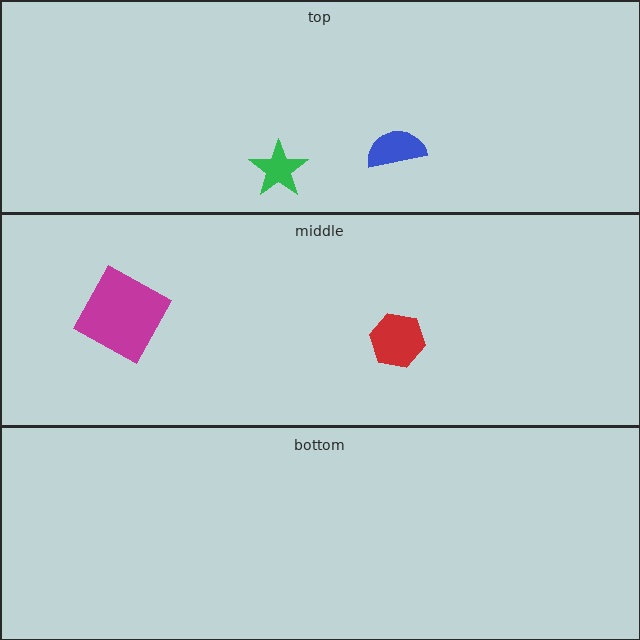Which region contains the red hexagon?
The middle region.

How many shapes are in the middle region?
2.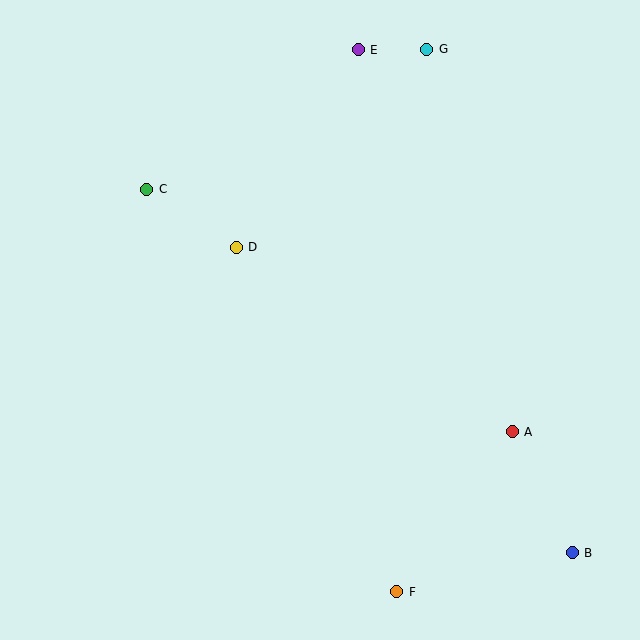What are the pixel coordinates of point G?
Point G is at (427, 49).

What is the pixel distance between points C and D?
The distance between C and D is 107 pixels.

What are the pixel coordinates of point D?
Point D is at (236, 247).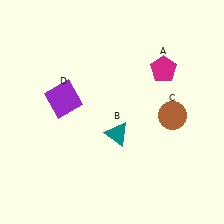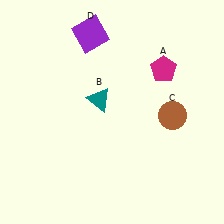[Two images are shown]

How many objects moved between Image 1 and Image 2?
2 objects moved between the two images.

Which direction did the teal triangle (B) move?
The teal triangle (B) moved up.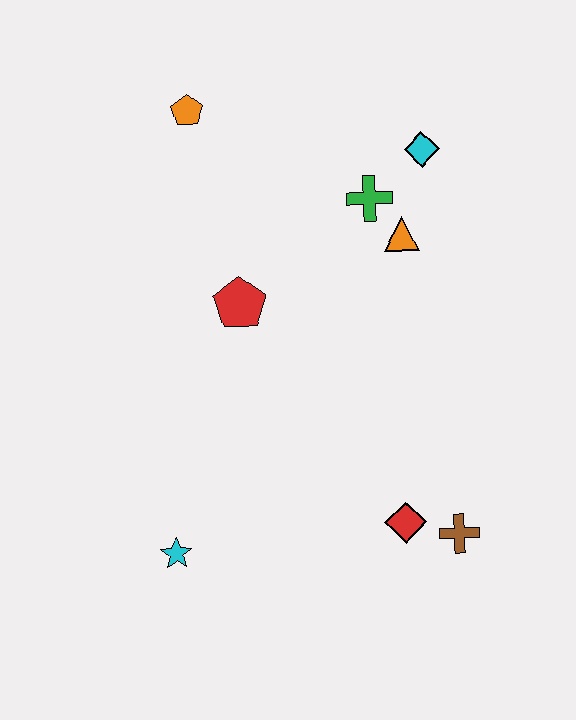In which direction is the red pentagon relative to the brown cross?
The red pentagon is above the brown cross.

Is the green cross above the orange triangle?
Yes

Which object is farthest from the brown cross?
The orange pentagon is farthest from the brown cross.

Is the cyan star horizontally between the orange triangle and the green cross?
No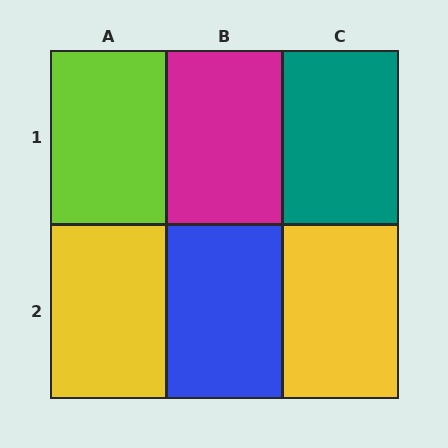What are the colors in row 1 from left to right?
Lime, magenta, teal.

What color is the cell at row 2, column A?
Yellow.